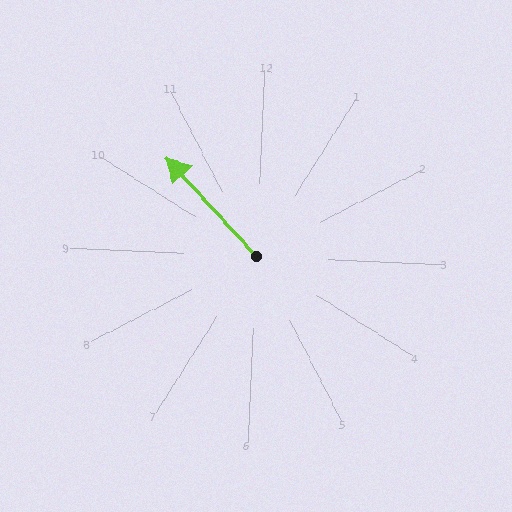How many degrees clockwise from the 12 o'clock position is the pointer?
Approximately 315 degrees.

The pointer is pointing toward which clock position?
Roughly 11 o'clock.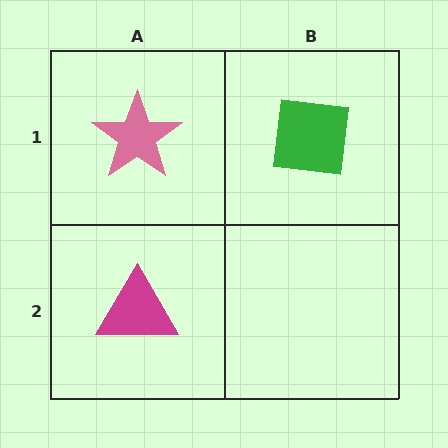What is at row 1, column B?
A green square.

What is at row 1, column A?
A pink star.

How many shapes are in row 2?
1 shape.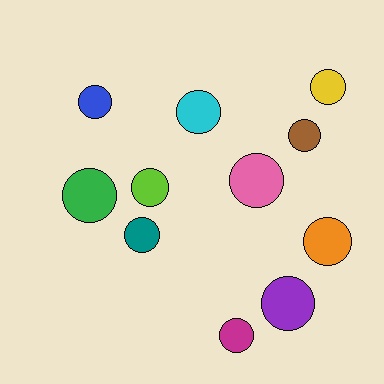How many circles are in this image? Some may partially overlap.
There are 11 circles.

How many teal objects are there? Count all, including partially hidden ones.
There is 1 teal object.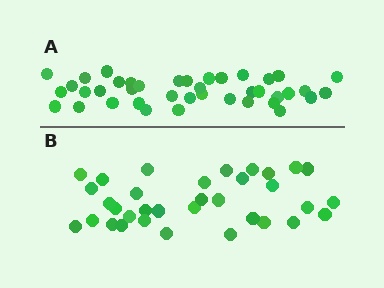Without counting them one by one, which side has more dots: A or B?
Region A (the top region) has more dots.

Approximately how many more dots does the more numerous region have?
Region A has about 6 more dots than region B.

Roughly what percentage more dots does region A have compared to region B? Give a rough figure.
About 20% more.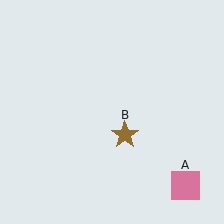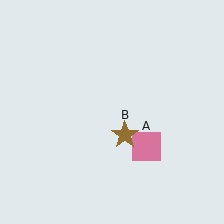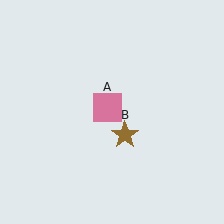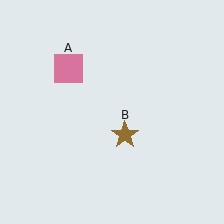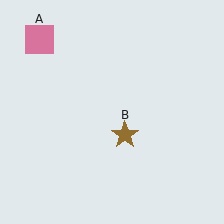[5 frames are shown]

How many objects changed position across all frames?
1 object changed position: pink square (object A).